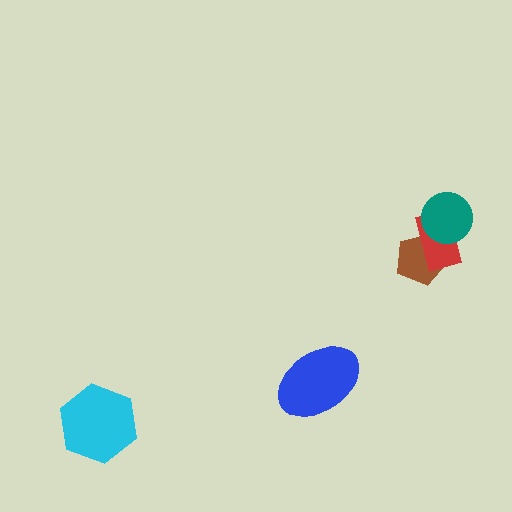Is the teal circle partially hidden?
No, no other shape covers it.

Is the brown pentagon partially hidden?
Yes, it is partially covered by another shape.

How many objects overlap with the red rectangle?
2 objects overlap with the red rectangle.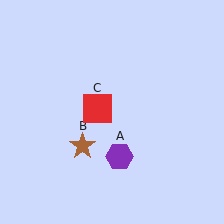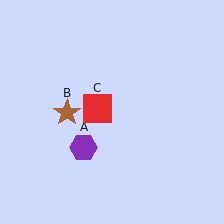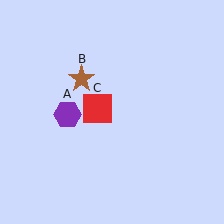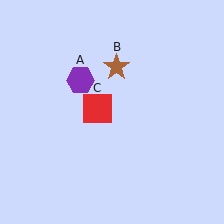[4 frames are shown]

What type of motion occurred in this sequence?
The purple hexagon (object A), brown star (object B) rotated clockwise around the center of the scene.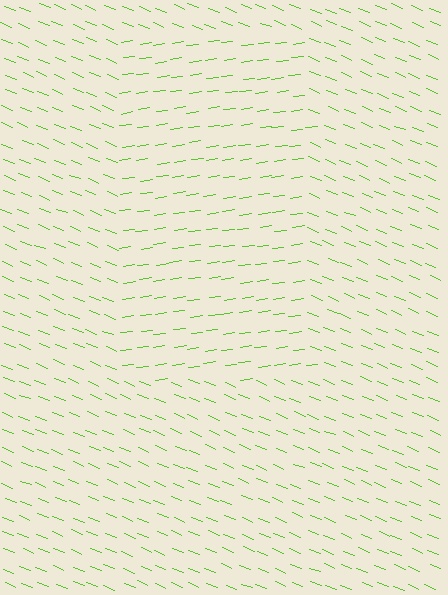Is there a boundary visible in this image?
Yes, there is a texture boundary formed by a change in line orientation.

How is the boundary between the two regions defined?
The boundary is defined purely by a change in line orientation (approximately 30 degrees difference). All lines are the same color and thickness.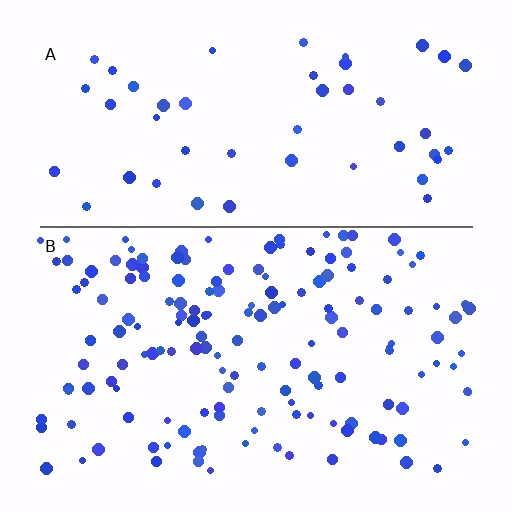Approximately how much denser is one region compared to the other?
Approximately 3.0× — region B over region A.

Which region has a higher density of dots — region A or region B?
B (the bottom).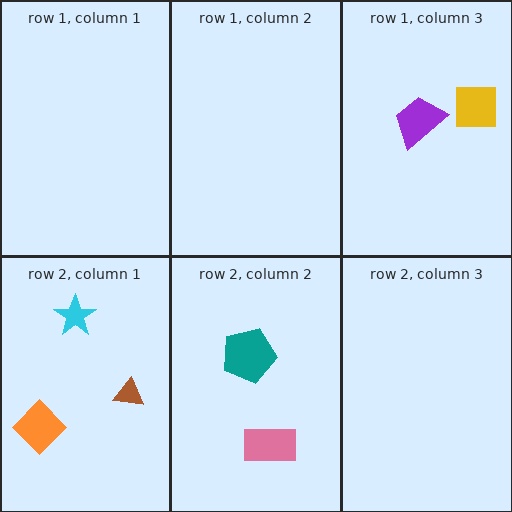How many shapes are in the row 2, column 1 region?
3.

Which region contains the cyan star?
The row 2, column 1 region.